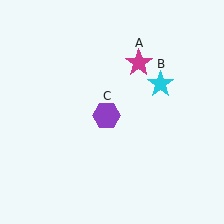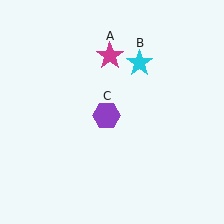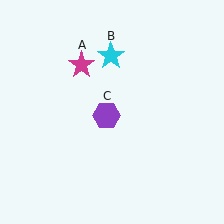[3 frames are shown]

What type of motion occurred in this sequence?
The magenta star (object A), cyan star (object B) rotated counterclockwise around the center of the scene.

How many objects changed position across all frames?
2 objects changed position: magenta star (object A), cyan star (object B).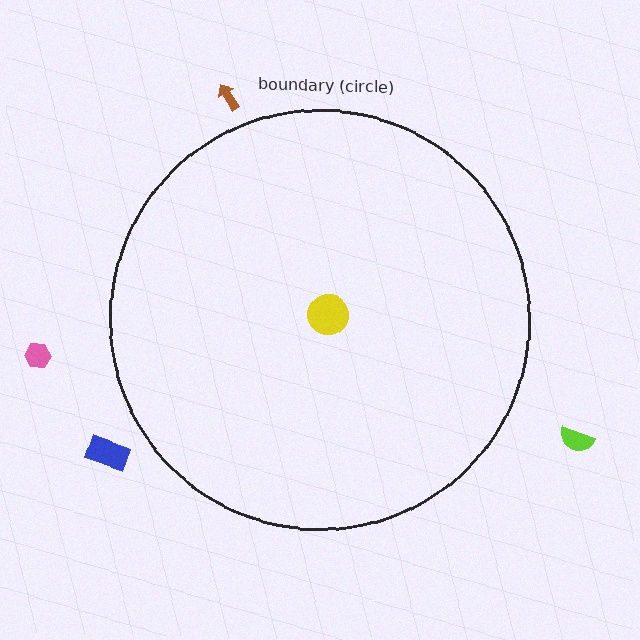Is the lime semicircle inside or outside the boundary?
Outside.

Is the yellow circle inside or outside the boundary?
Inside.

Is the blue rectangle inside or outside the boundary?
Outside.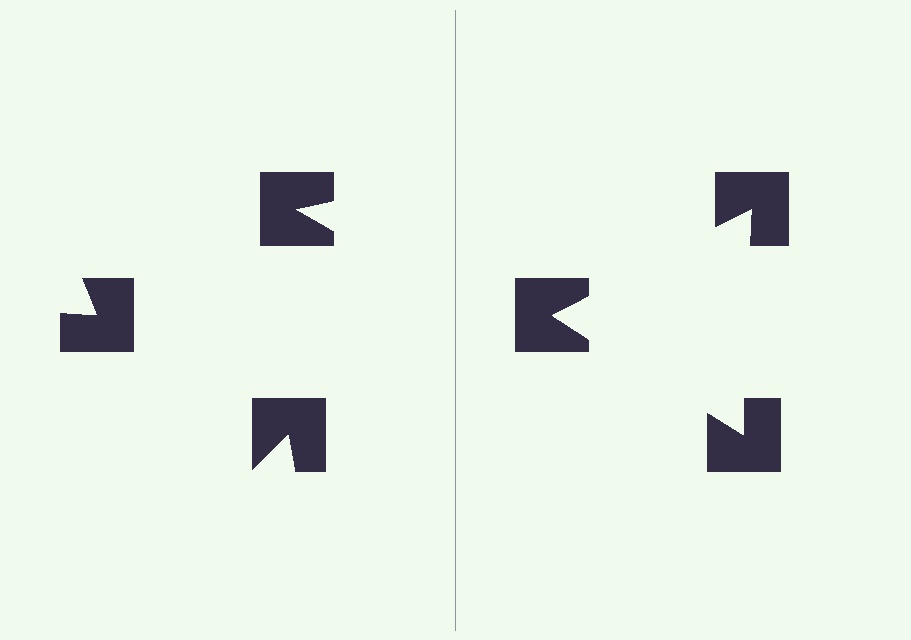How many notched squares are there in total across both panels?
6 — 3 on each side.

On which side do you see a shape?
An illusory triangle appears on the right side. On the left side the wedge cuts are rotated, so no coherent shape forms.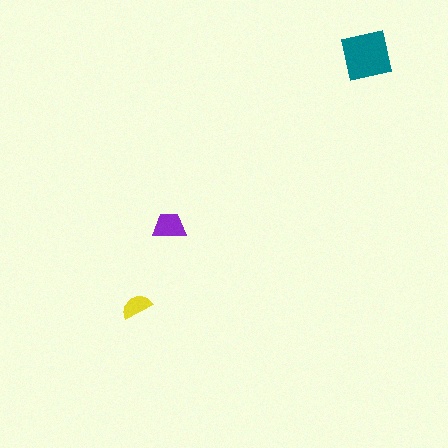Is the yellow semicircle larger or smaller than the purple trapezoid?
Smaller.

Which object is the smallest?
The yellow semicircle.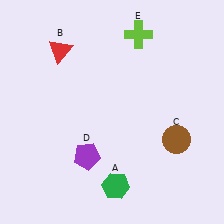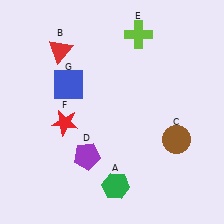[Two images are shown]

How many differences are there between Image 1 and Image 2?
There are 2 differences between the two images.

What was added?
A red star (F), a blue square (G) were added in Image 2.